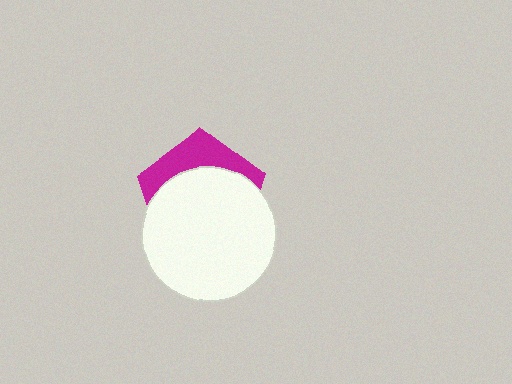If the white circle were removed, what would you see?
You would see the complete magenta pentagon.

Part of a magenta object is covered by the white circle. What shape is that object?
It is a pentagon.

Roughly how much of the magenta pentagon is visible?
A small part of it is visible (roughly 31%).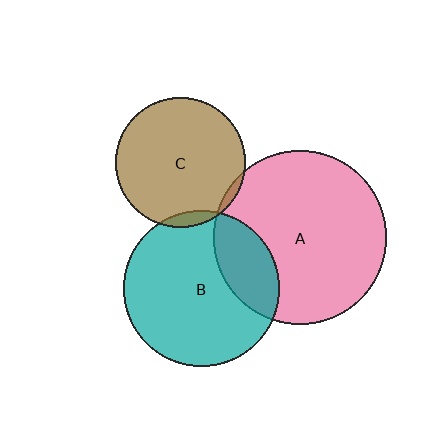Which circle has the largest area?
Circle A (pink).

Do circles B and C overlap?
Yes.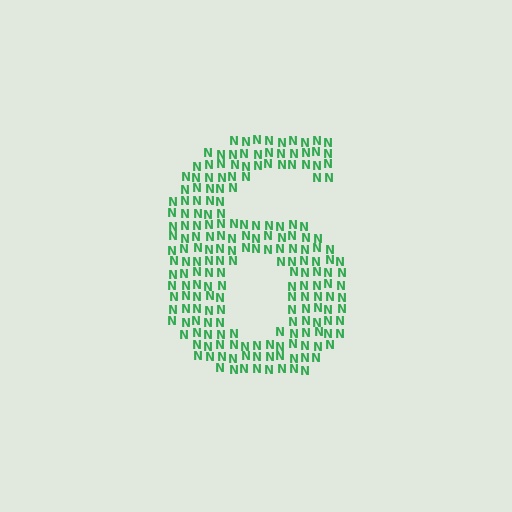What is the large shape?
The large shape is the digit 6.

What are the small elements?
The small elements are letter N's.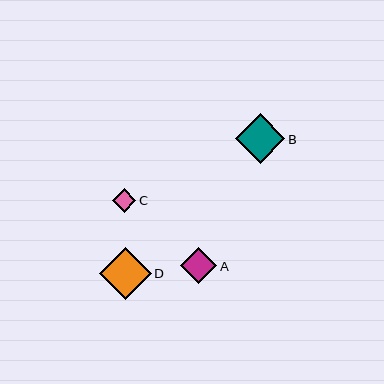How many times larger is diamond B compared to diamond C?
Diamond B is approximately 2.1 times the size of diamond C.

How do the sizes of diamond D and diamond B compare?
Diamond D and diamond B are approximately the same size.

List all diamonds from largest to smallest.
From largest to smallest: D, B, A, C.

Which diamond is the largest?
Diamond D is the largest with a size of approximately 52 pixels.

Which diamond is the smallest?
Diamond C is the smallest with a size of approximately 24 pixels.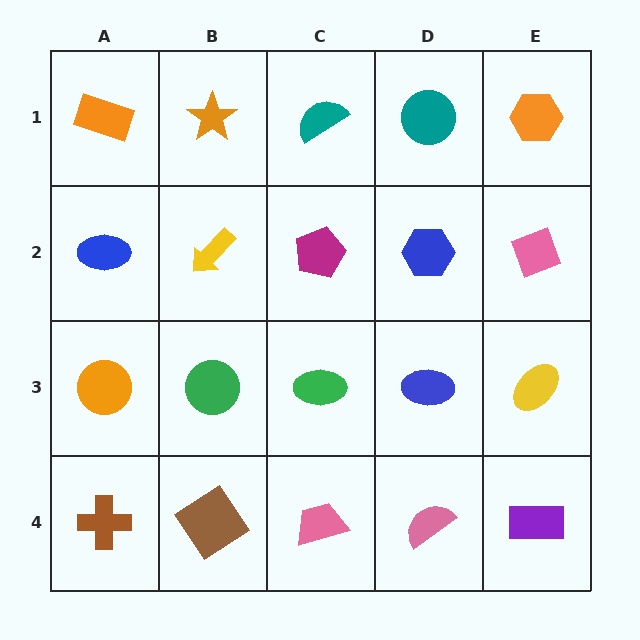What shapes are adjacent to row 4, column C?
A green ellipse (row 3, column C), a brown diamond (row 4, column B), a pink semicircle (row 4, column D).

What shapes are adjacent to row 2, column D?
A teal circle (row 1, column D), a blue ellipse (row 3, column D), a magenta pentagon (row 2, column C), a pink diamond (row 2, column E).